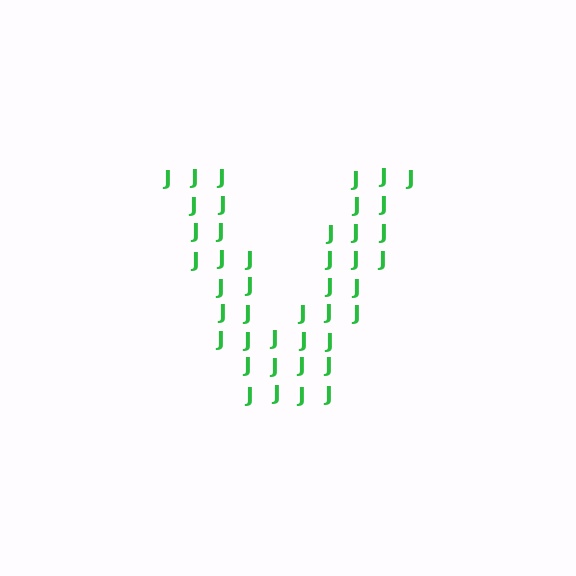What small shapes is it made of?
It is made of small letter J's.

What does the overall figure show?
The overall figure shows the letter V.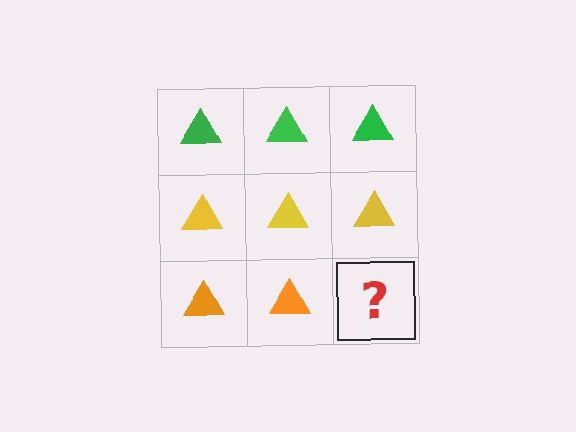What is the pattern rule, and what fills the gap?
The rule is that each row has a consistent color. The gap should be filled with an orange triangle.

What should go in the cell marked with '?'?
The missing cell should contain an orange triangle.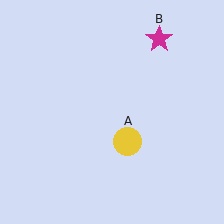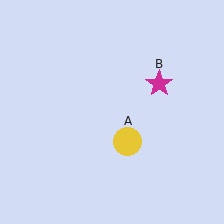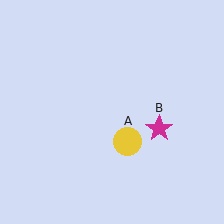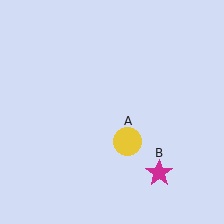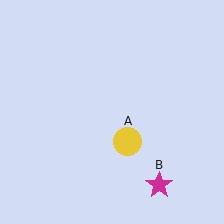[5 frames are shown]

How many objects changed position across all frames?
1 object changed position: magenta star (object B).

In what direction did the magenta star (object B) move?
The magenta star (object B) moved down.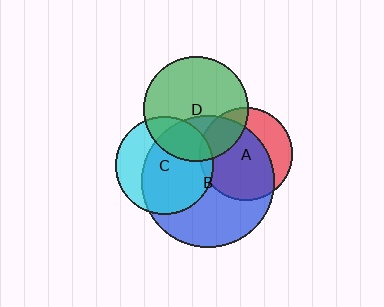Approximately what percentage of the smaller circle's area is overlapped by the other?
Approximately 70%.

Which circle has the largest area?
Circle B (blue).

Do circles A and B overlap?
Yes.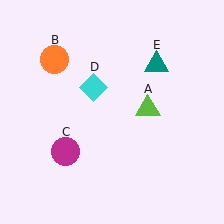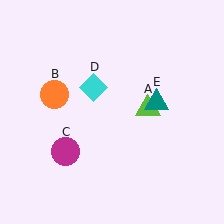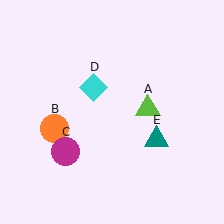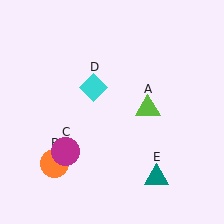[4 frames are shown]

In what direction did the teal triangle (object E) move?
The teal triangle (object E) moved down.